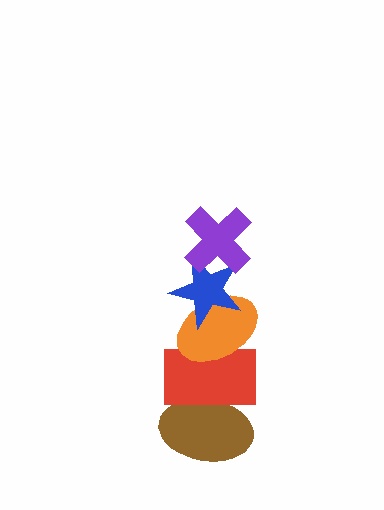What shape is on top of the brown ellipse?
The red rectangle is on top of the brown ellipse.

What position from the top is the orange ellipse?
The orange ellipse is 3rd from the top.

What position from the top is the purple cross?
The purple cross is 1st from the top.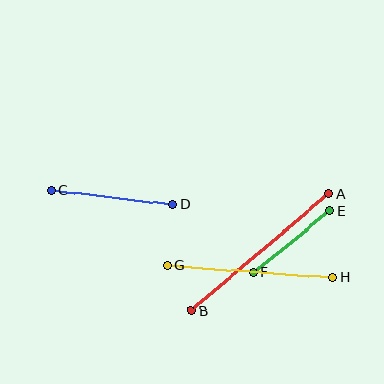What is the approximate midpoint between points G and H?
The midpoint is at approximately (250, 272) pixels.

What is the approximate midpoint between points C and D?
The midpoint is at approximately (112, 197) pixels.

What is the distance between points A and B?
The distance is approximately 180 pixels.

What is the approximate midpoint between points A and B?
The midpoint is at approximately (260, 252) pixels.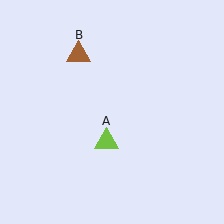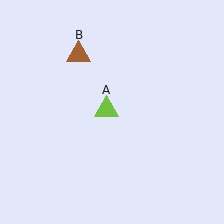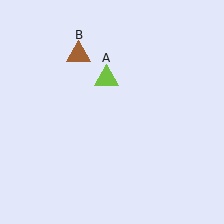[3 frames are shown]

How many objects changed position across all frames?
1 object changed position: lime triangle (object A).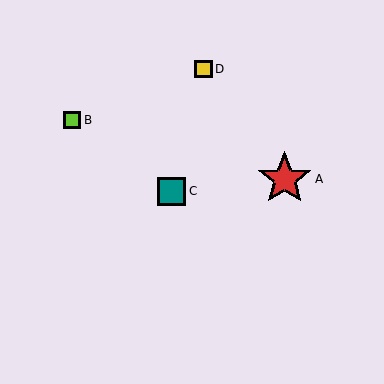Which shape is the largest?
The red star (labeled A) is the largest.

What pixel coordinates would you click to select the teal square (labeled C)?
Click at (172, 191) to select the teal square C.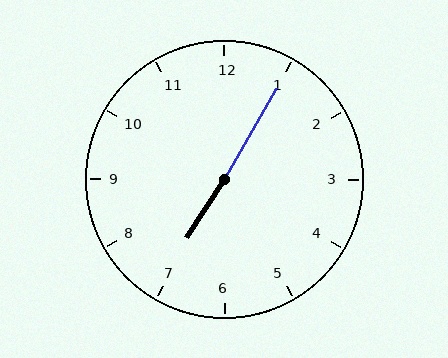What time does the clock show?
7:05.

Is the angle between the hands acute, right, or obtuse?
It is obtuse.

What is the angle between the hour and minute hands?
Approximately 178 degrees.